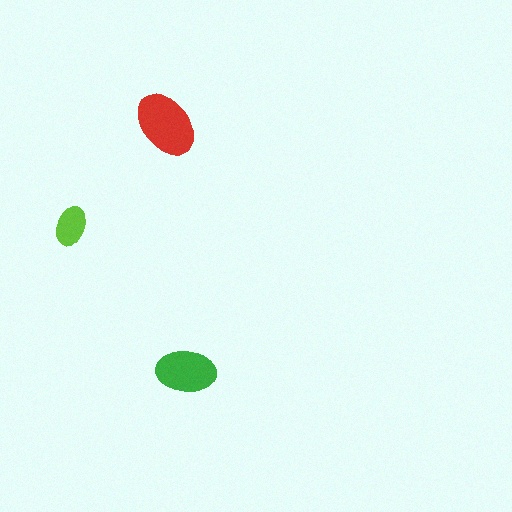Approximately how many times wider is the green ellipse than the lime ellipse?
About 1.5 times wider.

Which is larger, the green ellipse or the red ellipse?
The red one.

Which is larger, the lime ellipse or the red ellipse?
The red one.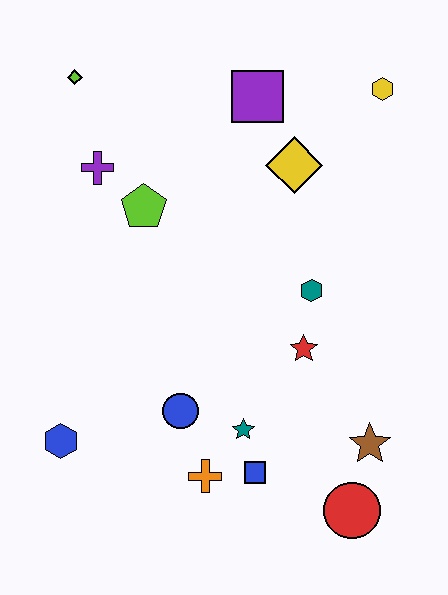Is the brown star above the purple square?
No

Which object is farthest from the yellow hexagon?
The blue hexagon is farthest from the yellow hexagon.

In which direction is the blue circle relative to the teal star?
The blue circle is to the left of the teal star.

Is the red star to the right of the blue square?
Yes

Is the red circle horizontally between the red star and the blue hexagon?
No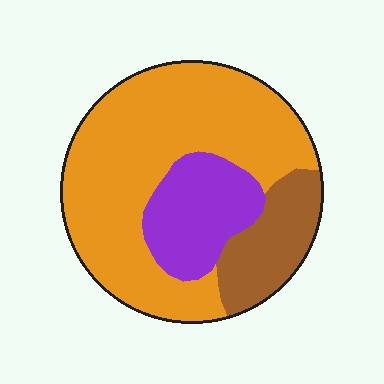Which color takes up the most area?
Orange, at roughly 65%.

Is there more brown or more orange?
Orange.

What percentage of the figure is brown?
Brown takes up less than a quarter of the figure.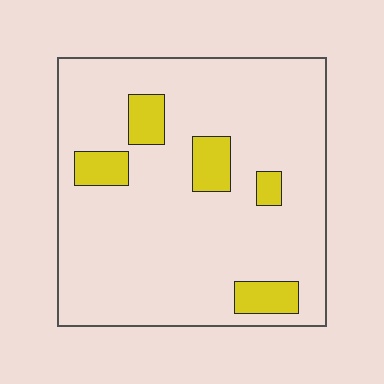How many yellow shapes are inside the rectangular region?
5.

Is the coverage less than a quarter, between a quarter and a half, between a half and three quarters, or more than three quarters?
Less than a quarter.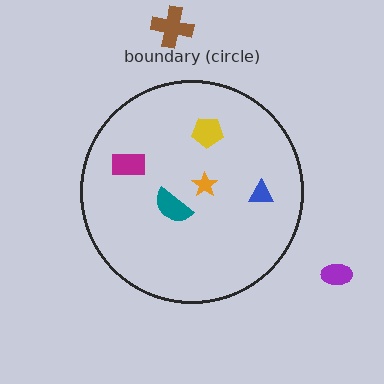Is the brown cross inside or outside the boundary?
Outside.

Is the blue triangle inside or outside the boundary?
Inside.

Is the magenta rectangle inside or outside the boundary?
Inside.